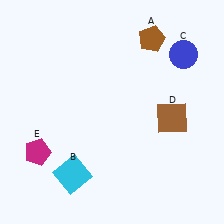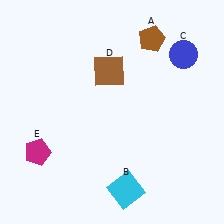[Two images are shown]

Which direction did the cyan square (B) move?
The cyan square (B) moved right.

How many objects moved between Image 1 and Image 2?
2 objects moved between the two images.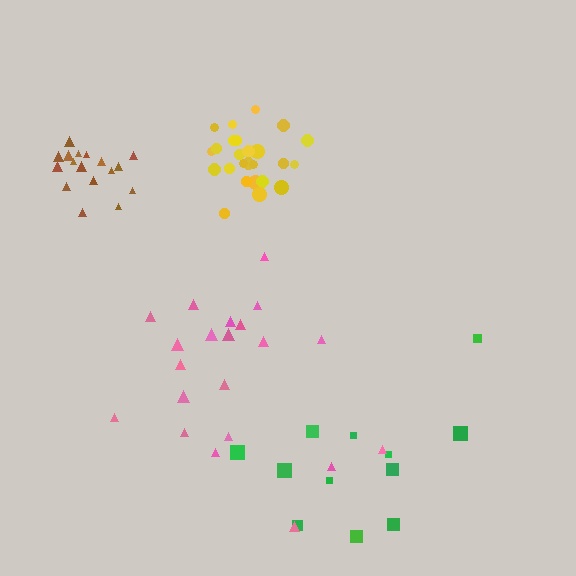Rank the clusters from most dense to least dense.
yellow, brown, pink, green.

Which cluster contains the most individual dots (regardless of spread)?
Yellow (25).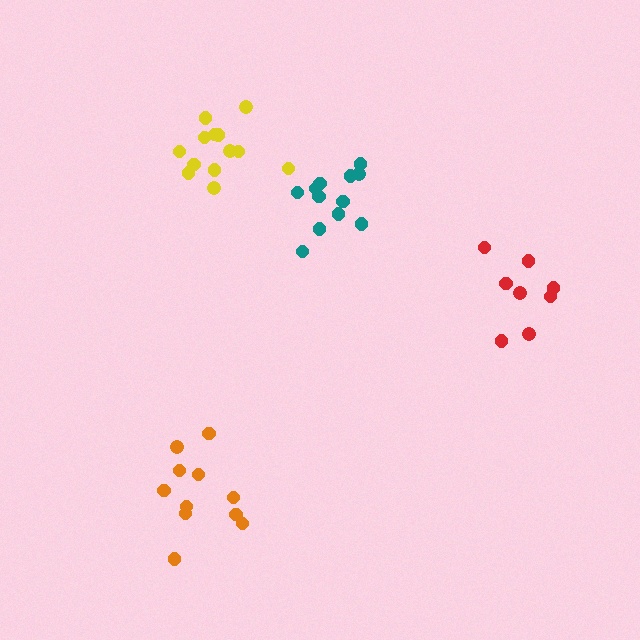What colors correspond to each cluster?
The clusters are colored: yellow, orange, red, teal.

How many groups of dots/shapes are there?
There are 4 groups.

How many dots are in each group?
Group 1: 13 dots, Group 2: 11 dots, Group 3: 8 dots, Group 4: 12 dots (44 total).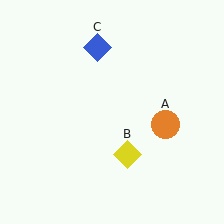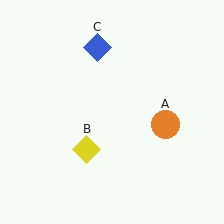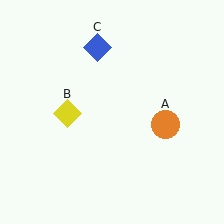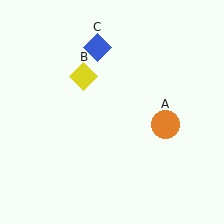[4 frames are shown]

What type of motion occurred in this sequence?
The yellow diamond (object B) rotated clockwise around the center of the scene.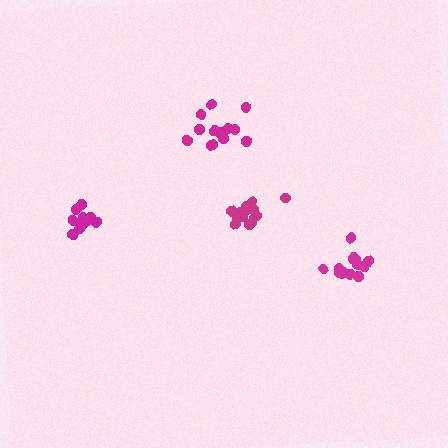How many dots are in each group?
Group 1: 14 dots, Group 2: 14 dots, Group 3: 10 dots, Group 4: 15 dots (53 total).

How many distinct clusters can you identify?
There are 4 distinct clusters.